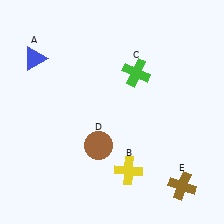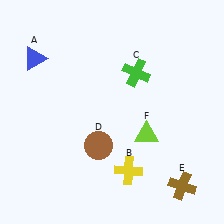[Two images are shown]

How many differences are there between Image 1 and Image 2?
There is 1 difference between the two images.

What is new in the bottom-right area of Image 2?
A lime triangle (F) was added in the bottom-right area of Image 2.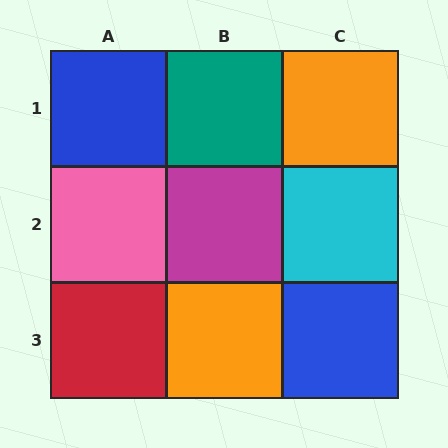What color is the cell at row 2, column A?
Pink.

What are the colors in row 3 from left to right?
Red, orange, blue.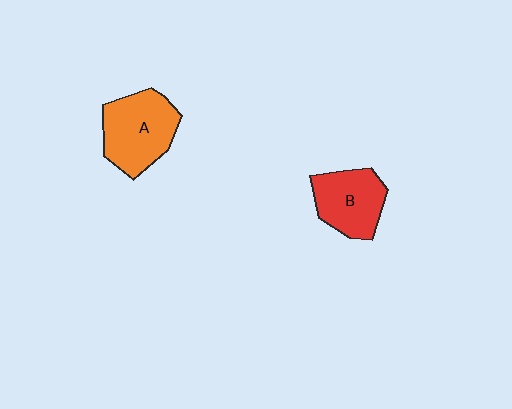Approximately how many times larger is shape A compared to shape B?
Approximately 1.2 times.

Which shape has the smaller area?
Shape B (red).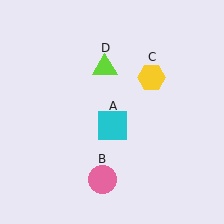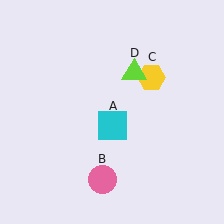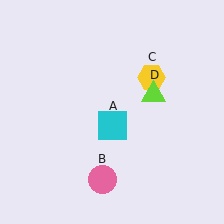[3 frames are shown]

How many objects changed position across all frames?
1 object changed position: lime triangle (object D).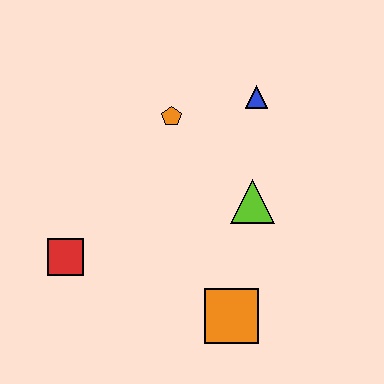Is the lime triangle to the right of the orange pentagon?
Yes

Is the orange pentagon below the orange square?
No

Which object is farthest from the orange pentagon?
The orange square is farthest from the orange pentagon.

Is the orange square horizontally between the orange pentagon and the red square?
No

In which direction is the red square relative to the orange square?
The red square is to the left of the orange square.